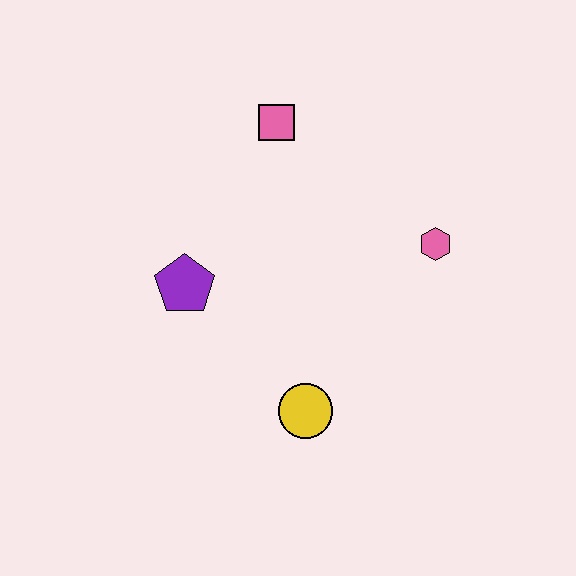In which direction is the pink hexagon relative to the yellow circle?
The pink hexagon is above the yellow circle.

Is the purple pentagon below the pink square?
Yes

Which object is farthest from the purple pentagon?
The pink hexagon is farthest from the purple pentagon.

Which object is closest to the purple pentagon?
The yellow circle is closest to the purple pentagon.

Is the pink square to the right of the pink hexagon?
No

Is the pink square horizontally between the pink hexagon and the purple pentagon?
Yes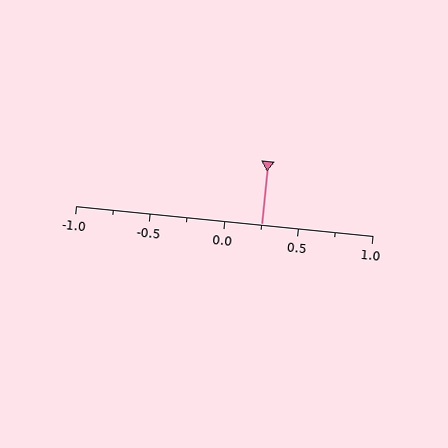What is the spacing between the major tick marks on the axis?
The major ticks are spaced 0.5 apart.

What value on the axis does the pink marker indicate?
The marker indicates approximately 0.25.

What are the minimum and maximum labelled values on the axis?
The axis runs from -1.0 to 1.0.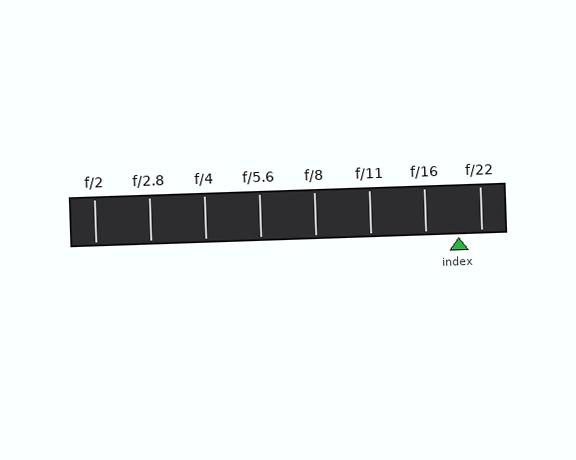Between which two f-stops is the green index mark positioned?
The index mark is between f/16 and f/22.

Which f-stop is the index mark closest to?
The index mark is closest to f/22.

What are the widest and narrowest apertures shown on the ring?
The widest aperture shown is f/2 and the narrowest is f/22.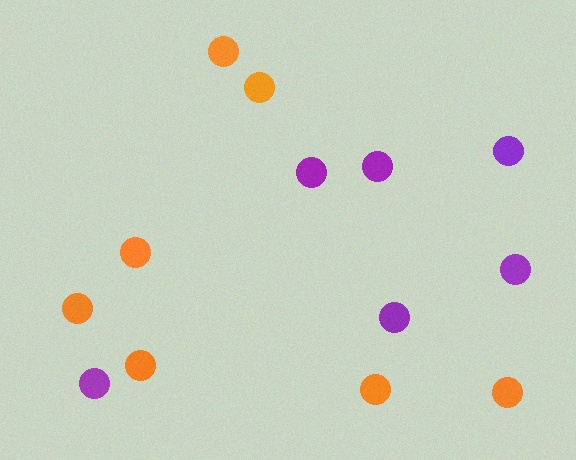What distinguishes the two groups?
There are 2 groups: one group of purple circles (6) and one group of orange circles (7).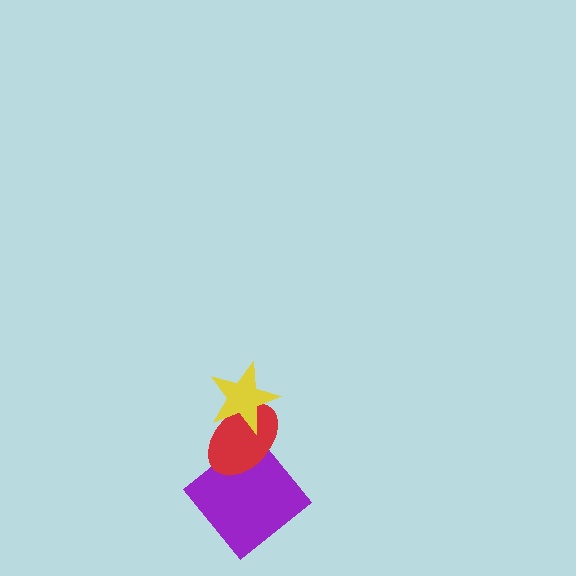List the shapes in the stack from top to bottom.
From top to bottom: the yellow star, the red ellipse, the purple diamond.